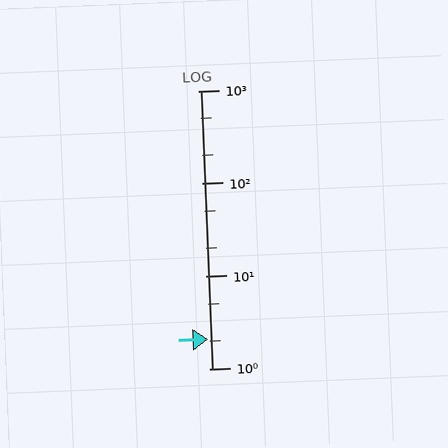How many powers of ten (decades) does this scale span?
The scale spans 3 decades, from 1 to 1000.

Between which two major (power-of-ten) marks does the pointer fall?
The pointer is between 1 and 10.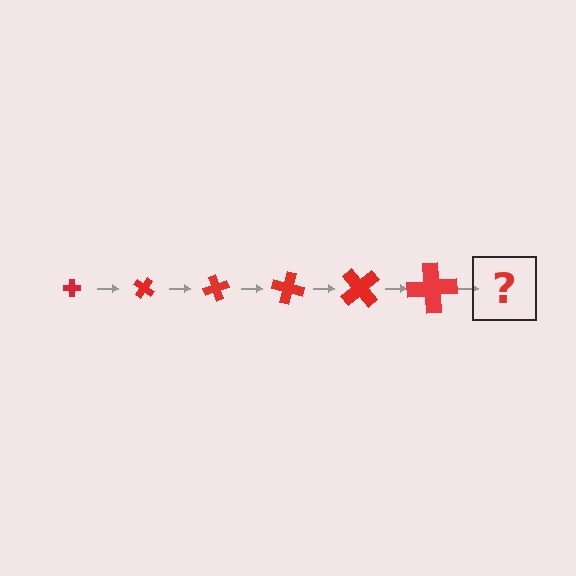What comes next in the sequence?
The next element should be a cross, larger than the previous one and rotated 210 degrees from the start.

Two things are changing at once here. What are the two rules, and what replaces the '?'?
The two rules are that the cross grows larger each step and it rotates 35 degrees each step. The '?' should be a cross, larger than the previous one and rotated 210 degrees from the start.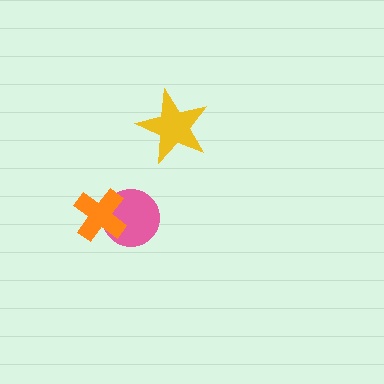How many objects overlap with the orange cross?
1 object overlaps with the orange cross.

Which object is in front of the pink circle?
The orange cross is in front of the pink circle.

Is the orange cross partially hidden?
No, no other shape covers it.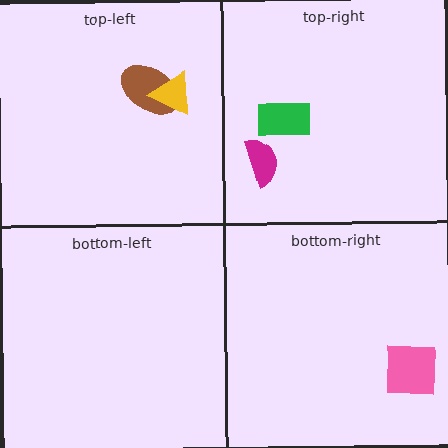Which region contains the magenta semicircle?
The top-right region.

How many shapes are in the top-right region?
2.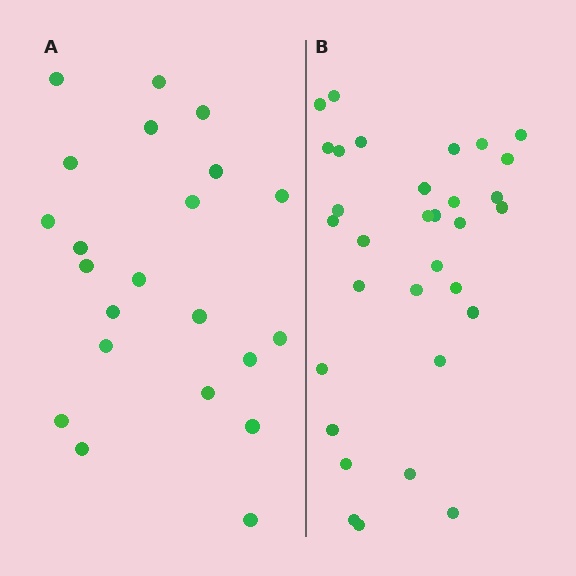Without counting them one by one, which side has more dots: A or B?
Region B (the right region) has more dots.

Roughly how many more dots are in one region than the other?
Region B has roughly 10 or so more dots than region A.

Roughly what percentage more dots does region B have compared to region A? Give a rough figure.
About 45% more.